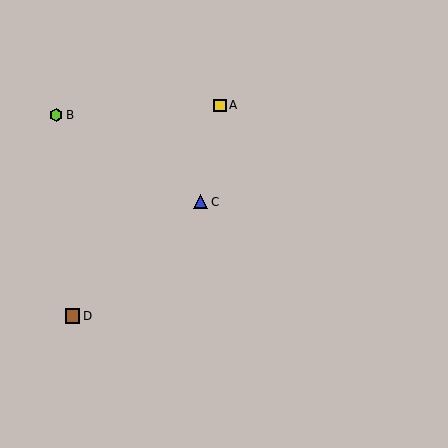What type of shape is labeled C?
Shape C is a blue triangle.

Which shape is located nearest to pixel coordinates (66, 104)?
The lime hexagon (labeled B) at (56, 115) is nearest to that location.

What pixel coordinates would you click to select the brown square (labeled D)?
Click at (73, 316) to select the brown square D.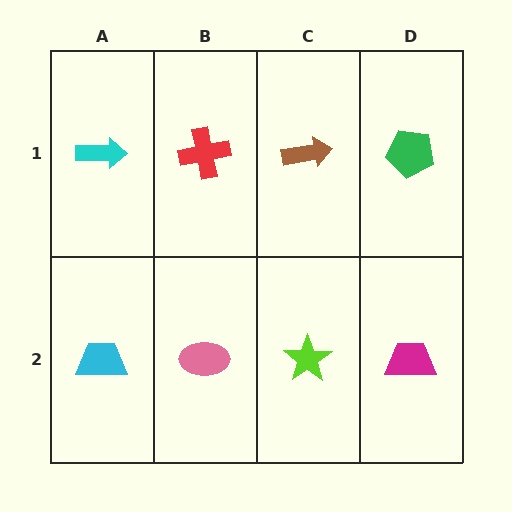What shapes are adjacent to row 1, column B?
A pink ellipse (row 2, column B), a cyan arrow (row 1, column A), a brown arrow (row 1, column C).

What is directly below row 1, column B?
A pink ellipse.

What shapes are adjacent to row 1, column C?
A lime star (row 2, column C), a red cross (row 1, column B), a green pentagon (row 1, column D).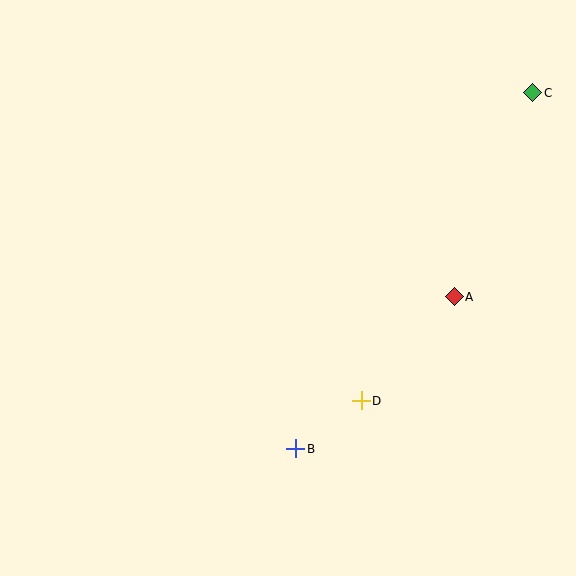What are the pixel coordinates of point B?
Point B is at (296, 449).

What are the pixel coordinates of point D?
Point D is at (361, 401).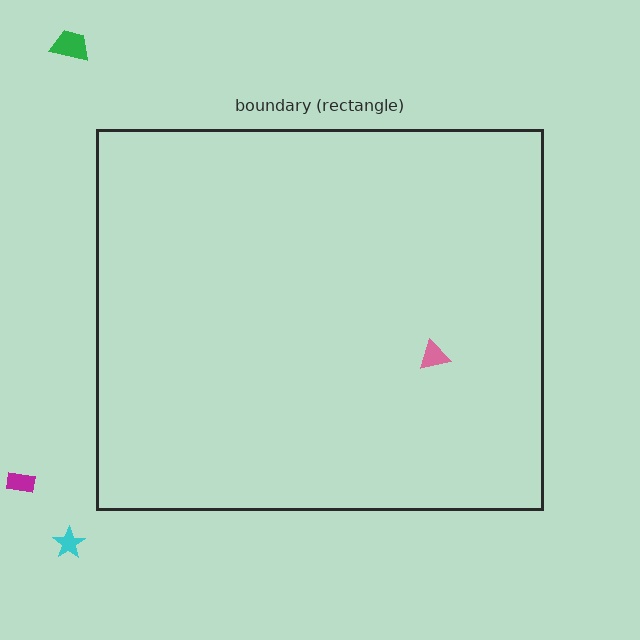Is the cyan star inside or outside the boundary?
Outside.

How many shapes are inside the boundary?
1 inside, 3 outside.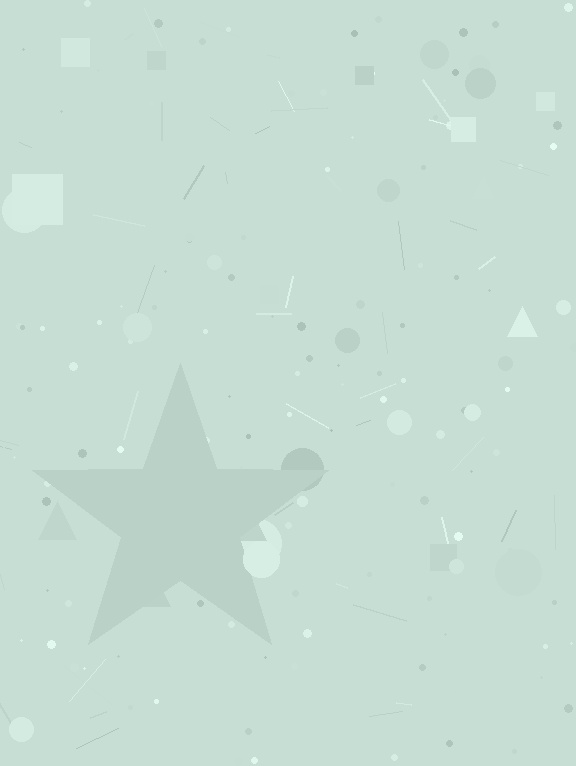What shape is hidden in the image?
A star is hidden in the image.